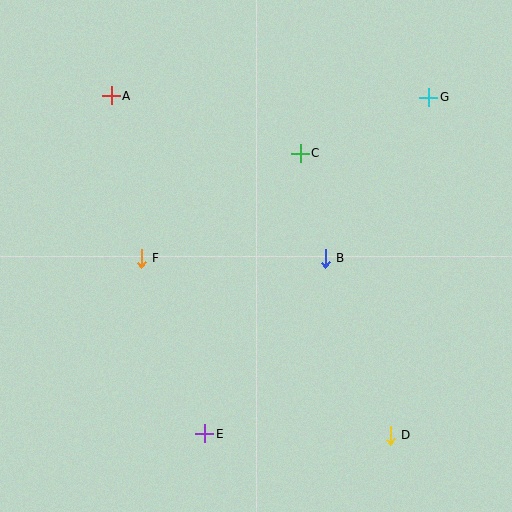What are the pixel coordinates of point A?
Point A is at (111, 96).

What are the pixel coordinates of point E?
Point E is at (205, 434).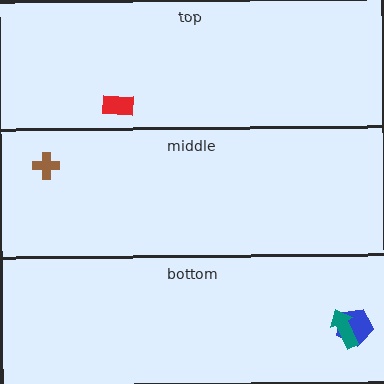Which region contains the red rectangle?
The top region.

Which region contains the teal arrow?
The bottom region.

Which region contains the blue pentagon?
The bottom region.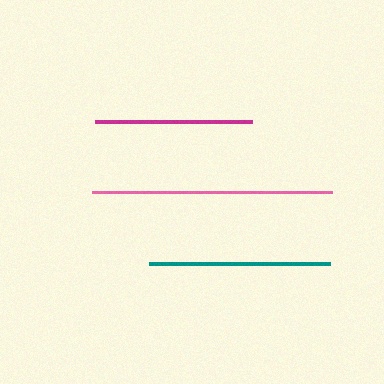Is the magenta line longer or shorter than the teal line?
The teal line is longer than the magenta line.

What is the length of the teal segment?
The teal segment is approximately 181 pixels long.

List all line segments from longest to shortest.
From longest to shortest: pink, teal, magenta.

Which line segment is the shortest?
The magenta line is the shortest at approximately 156 pixels.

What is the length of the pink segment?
The pink segment is approximately 240 pixels long.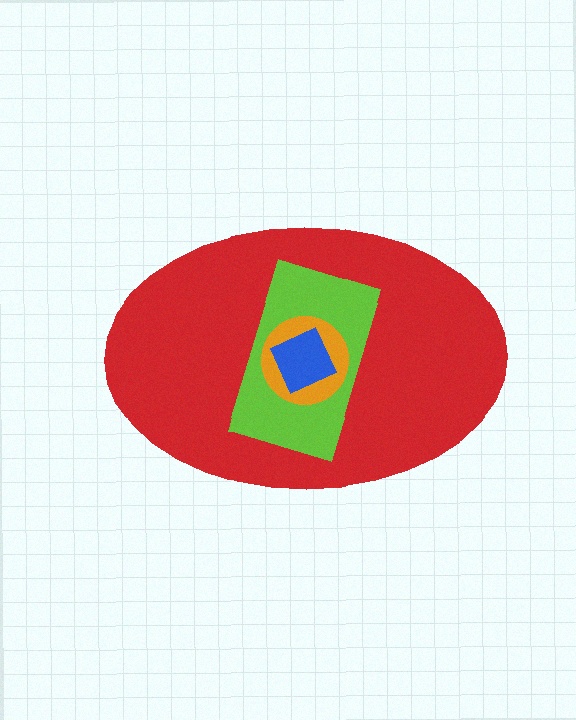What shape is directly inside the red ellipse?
The lime rectangle.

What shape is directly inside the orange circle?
The blue diamond.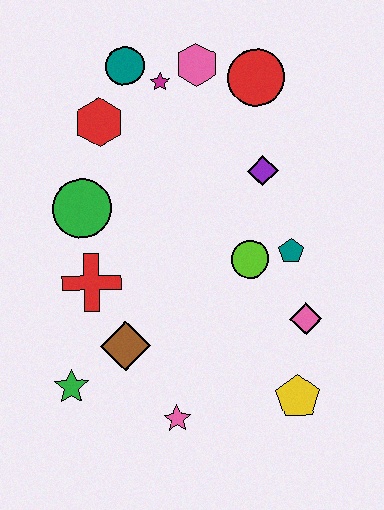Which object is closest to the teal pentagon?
The lime circle is closest to the teal pentagon.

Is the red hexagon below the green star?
No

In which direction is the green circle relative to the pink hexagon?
The green circle is below the pink hexagon.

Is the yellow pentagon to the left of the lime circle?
No